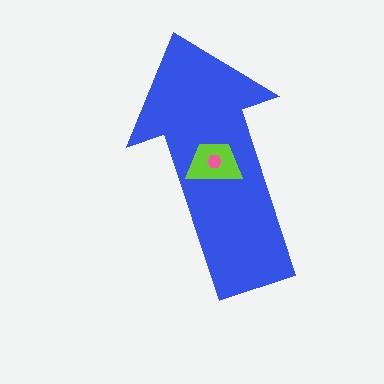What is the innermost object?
The pink hexagon.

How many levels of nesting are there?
3.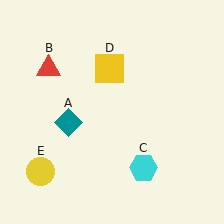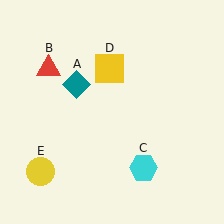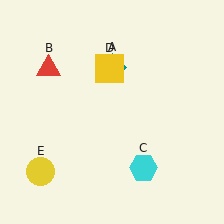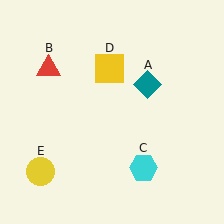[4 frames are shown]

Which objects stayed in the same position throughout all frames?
Red triangle (object B) and cyan hexagon (object C) and yellow square (object D) and yellow circle (object E) remained stationary.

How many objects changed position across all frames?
1 object changed position: teal diamond (object A).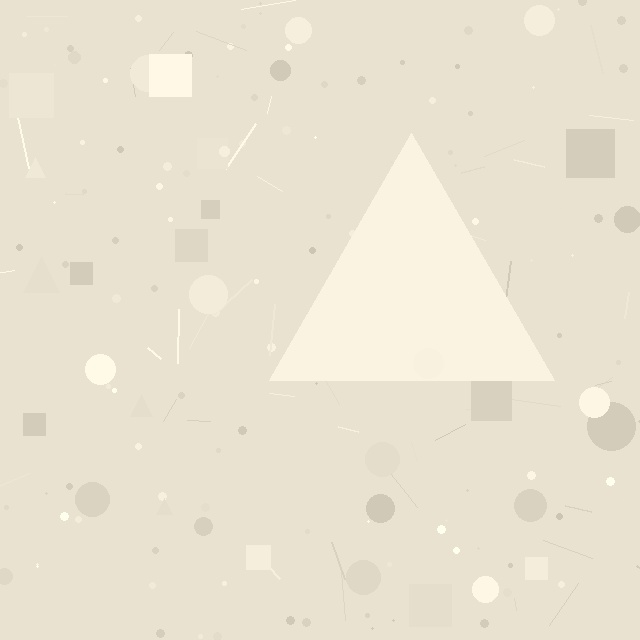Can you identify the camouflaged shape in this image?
The camouflaged shape is a triangle.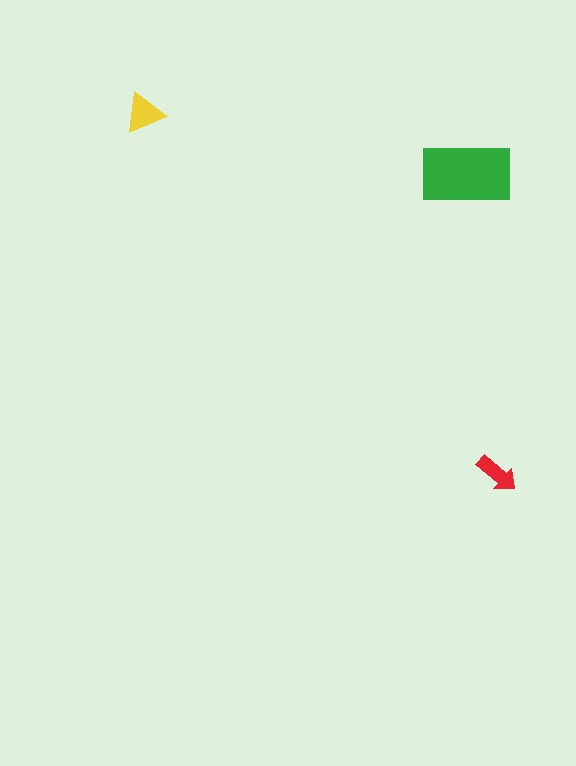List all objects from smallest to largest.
The red arrow, the yellow triangle, the green rectangle.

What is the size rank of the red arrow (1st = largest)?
3rd.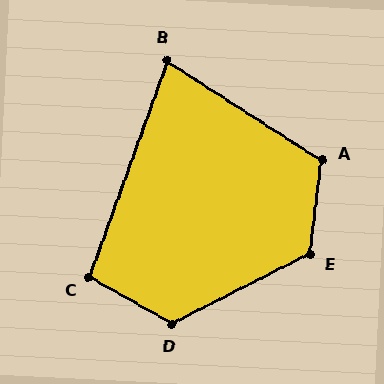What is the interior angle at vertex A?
Approximately 116 degrees (obtuse).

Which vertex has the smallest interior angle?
B, at approximately 77 degrees.